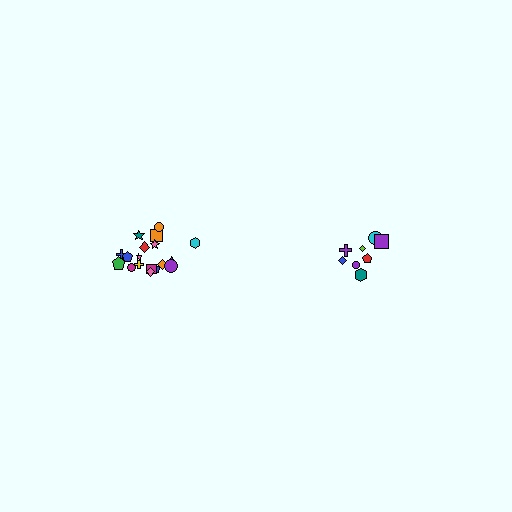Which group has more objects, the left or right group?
The left group.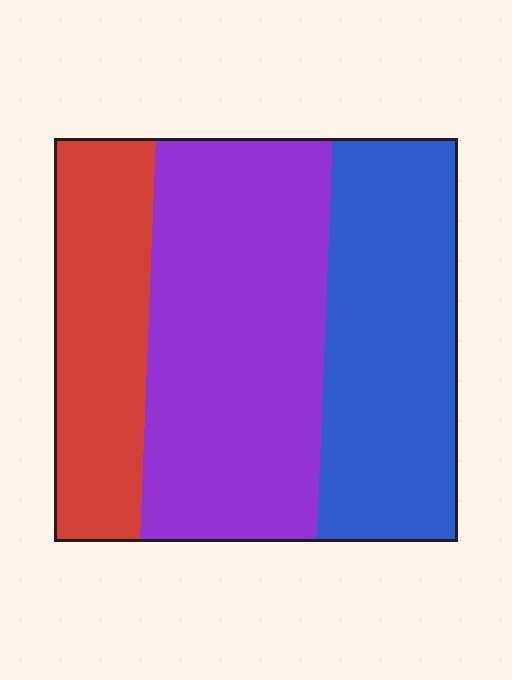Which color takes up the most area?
Purple, at roughly 45%.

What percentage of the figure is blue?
Blue covers about 35% of the figure.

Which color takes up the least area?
Red, at roughly 25%.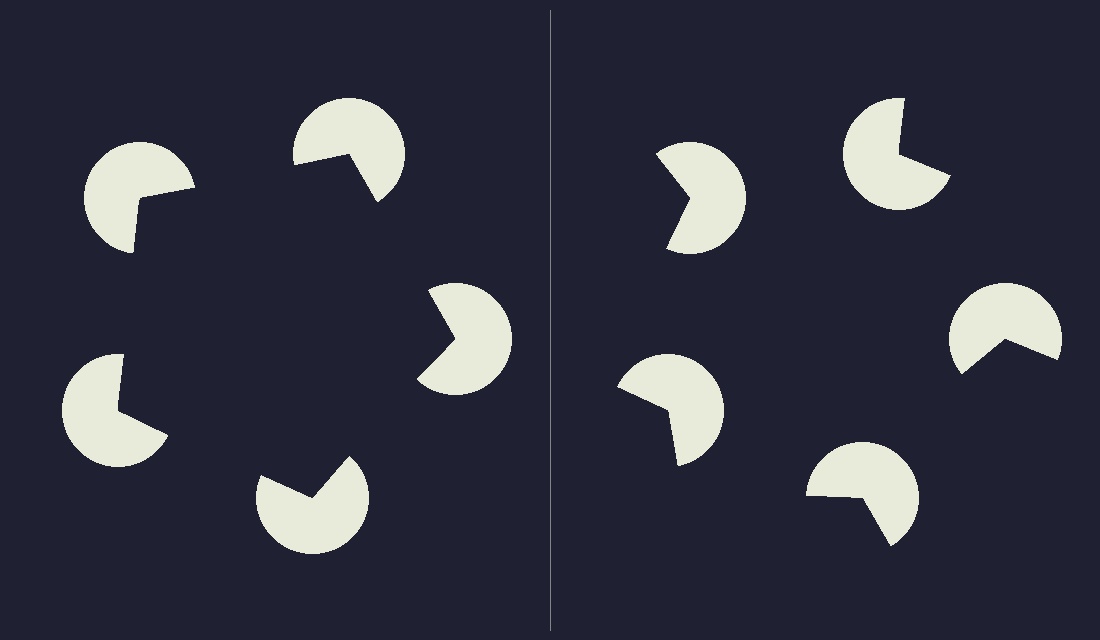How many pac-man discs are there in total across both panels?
10 — 5 on each side.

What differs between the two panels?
The pac-man discs are positioned identically on both sides; only the wedge orientations differ. On the left they align to a pentagon; on the right they are misaligned.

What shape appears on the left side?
An illusory pentagon.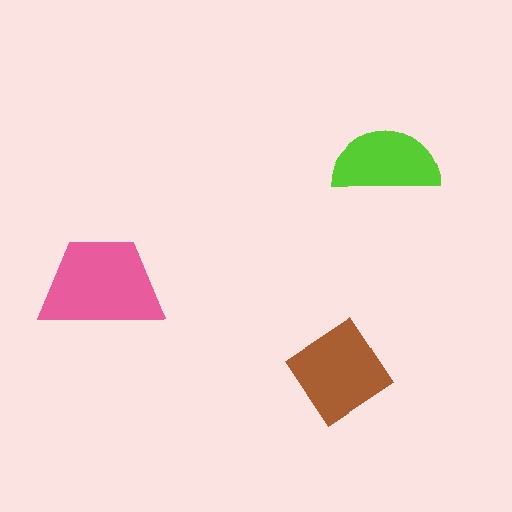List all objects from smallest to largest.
The lime semicircle, the brown diamond, the pink trapezoid.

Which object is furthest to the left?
The pink trapezoid is leftmost.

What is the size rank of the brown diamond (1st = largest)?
2nd.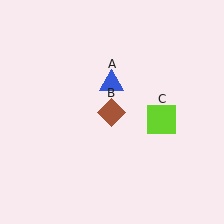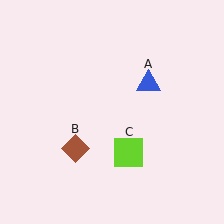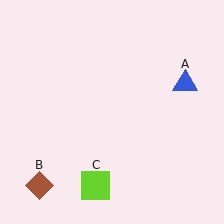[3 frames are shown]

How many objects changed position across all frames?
3 objects changed position: blue triangle (object A), brown diamond (object B), lime square (object C).